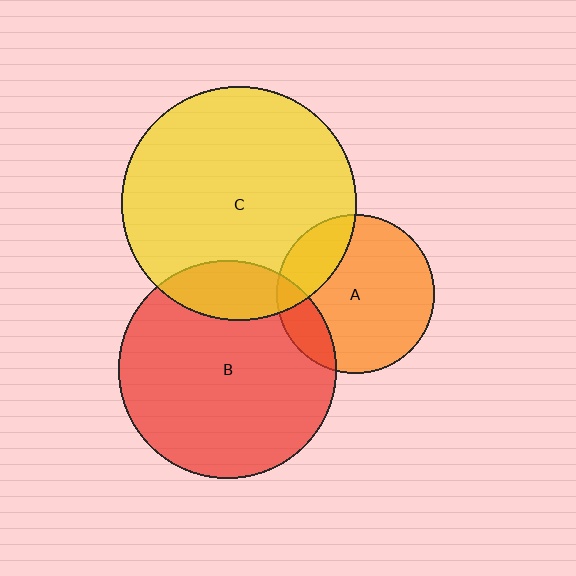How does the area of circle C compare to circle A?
Approximately 2.2 times.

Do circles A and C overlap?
Yes.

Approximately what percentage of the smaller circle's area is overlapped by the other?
Approximately 20%.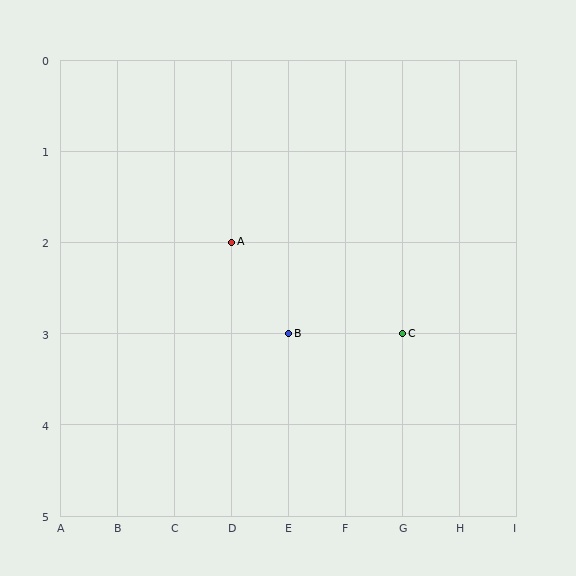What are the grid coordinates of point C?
Point C is at grid coordinates (G, 3).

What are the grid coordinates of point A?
Point A is at grid coordinates (D, 2).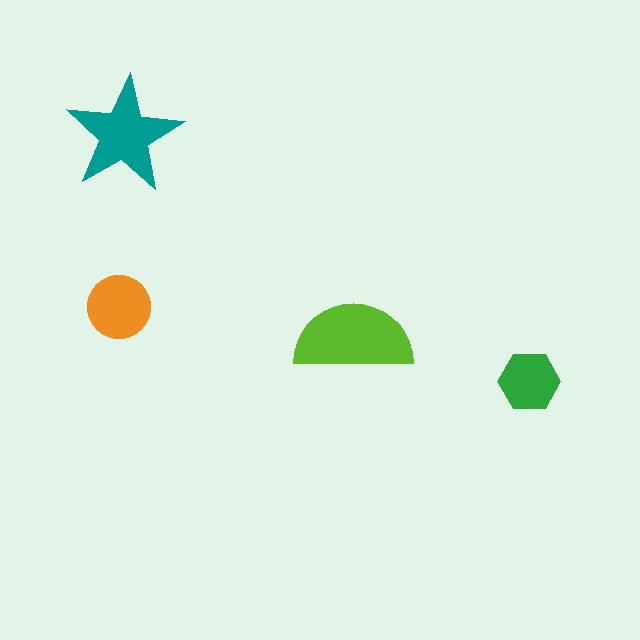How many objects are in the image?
There are 4 objects in the image.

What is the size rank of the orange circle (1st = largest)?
3rd.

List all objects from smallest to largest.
The green hexagon, the orange circle, the teal star, the lime semicircle.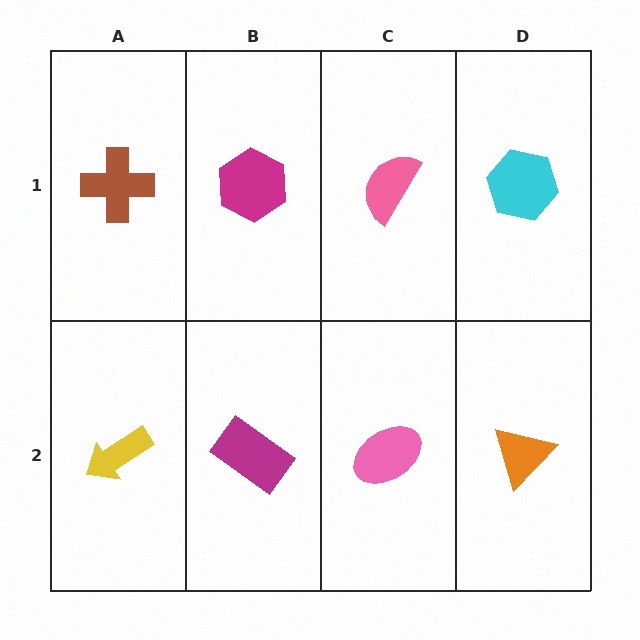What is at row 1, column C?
A pink semicircle.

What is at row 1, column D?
A cyan hexagon.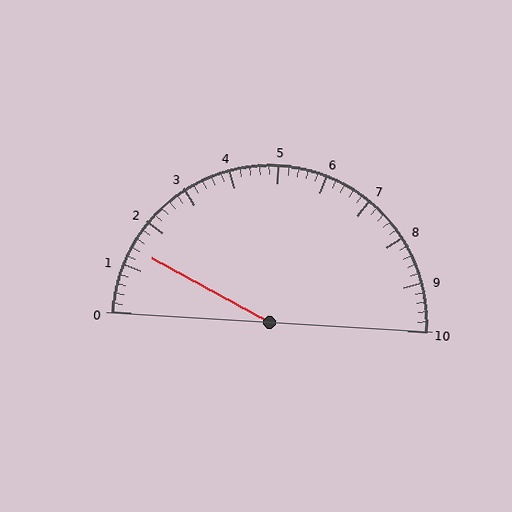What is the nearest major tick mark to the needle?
The nearest major tick mark is 1.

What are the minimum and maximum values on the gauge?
The gauge ranges from 0 to 10.